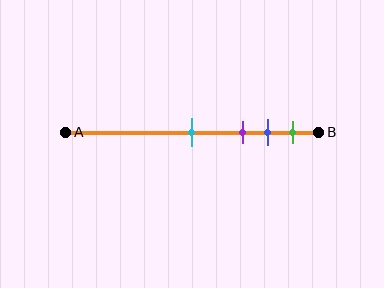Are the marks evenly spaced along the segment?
No, the marks are not evenly spaced.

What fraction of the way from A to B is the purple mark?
The purple mark is approximately 70% (0.7) of the way from A to B.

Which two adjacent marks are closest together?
The blue and green marks are the closest adjacent pair.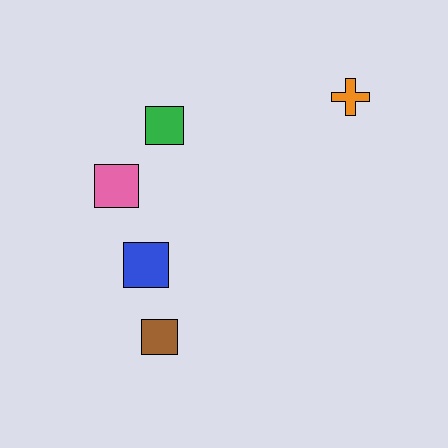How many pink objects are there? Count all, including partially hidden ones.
There is 1 pink object.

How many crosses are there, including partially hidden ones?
There is 1 cross.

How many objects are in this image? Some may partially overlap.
There are 5 objects.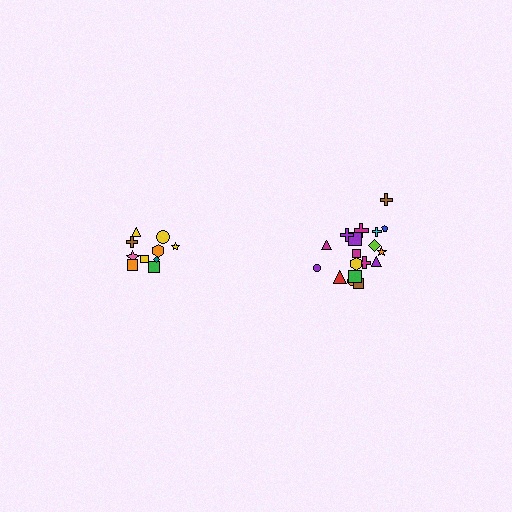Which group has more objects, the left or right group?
The right group.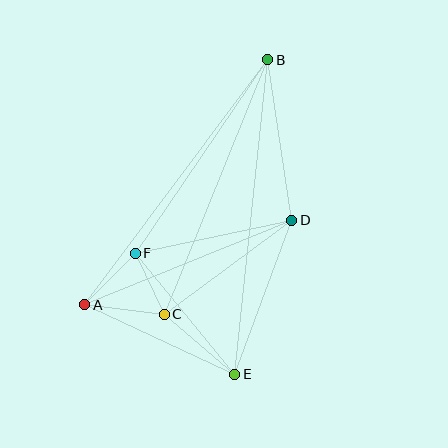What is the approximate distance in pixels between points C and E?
The distance between C and E is approximately 93 pixels.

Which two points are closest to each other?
Points C and F are closest to each other.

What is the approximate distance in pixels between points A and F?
The distance between A and F is approximately 72 pixels.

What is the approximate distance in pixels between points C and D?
The distance between C and D is approximately 158 pixels.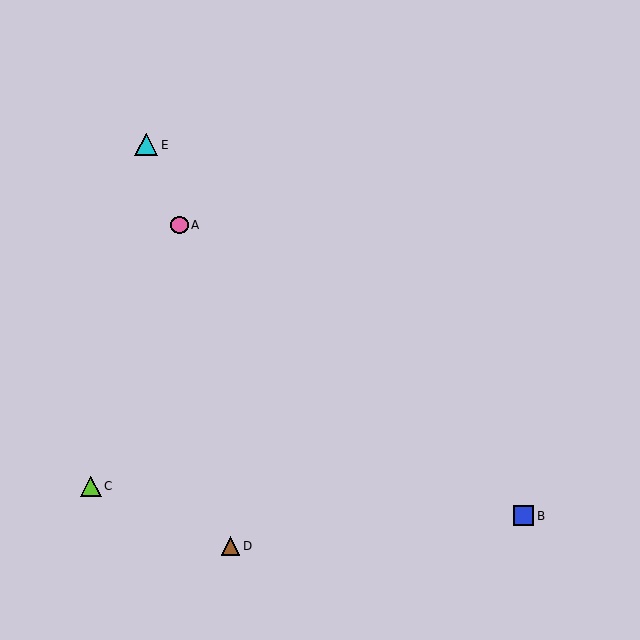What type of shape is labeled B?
Shape B is a blue square.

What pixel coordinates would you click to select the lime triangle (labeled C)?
Click at (91, 486) to select the lime triangle C.